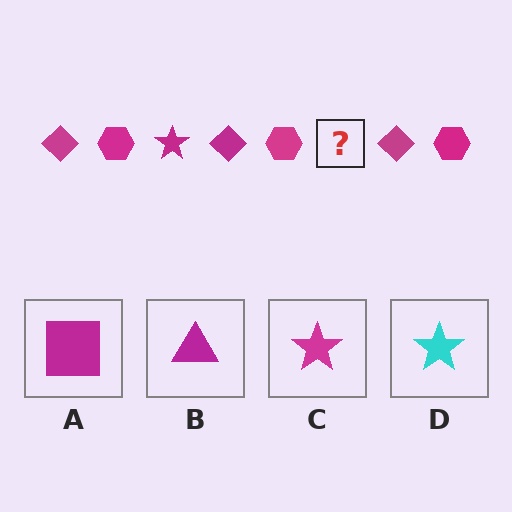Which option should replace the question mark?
Option C.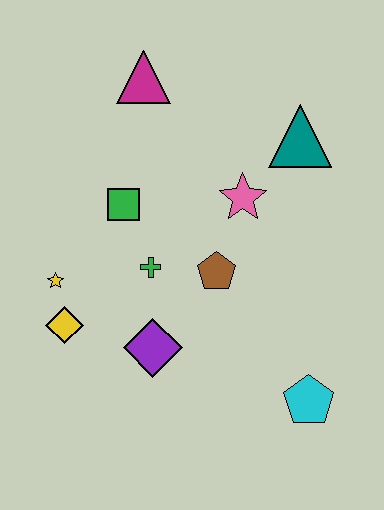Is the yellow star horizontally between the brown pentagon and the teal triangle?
No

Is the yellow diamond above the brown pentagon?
No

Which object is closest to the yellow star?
The yellow diamond is closest to the yellow star.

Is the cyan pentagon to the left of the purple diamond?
No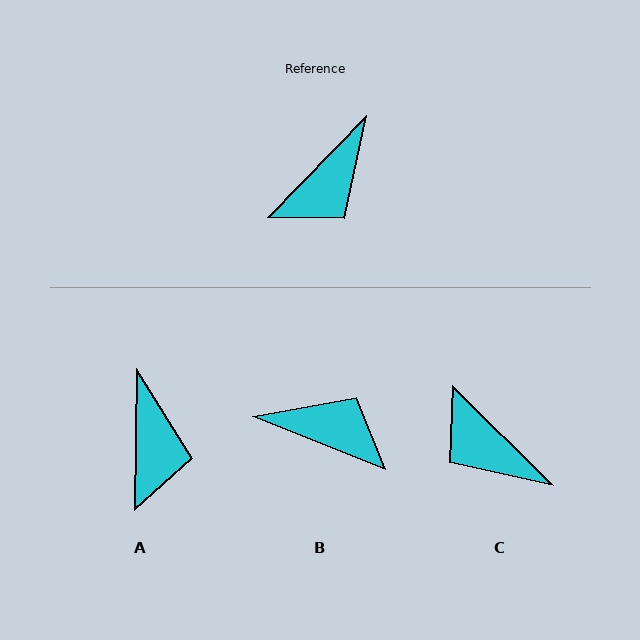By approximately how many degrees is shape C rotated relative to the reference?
Approximately 91 degrees clockwise.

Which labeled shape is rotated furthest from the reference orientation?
B, about 112 degrees away.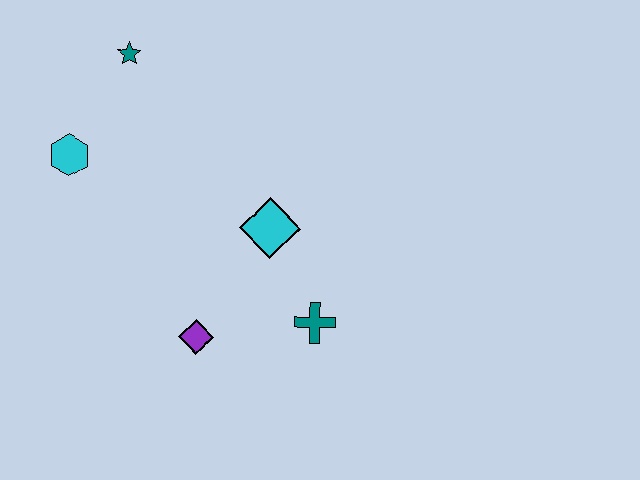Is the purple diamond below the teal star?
Yes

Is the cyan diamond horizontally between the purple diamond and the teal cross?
Yes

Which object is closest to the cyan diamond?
The teal cross is closest to the cyan diamond.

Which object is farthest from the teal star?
The teal cross is farthest from the teal star.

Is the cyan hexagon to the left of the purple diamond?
Yes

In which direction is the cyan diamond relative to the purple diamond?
The cyan diamond is above the purple diamond.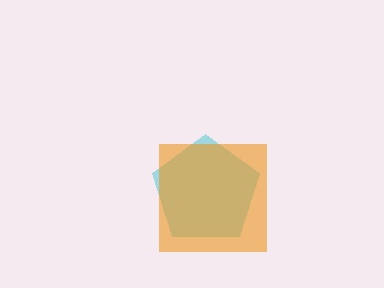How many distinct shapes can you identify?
There are 2 distinct shapes: a cyan pentagon, an orange square.